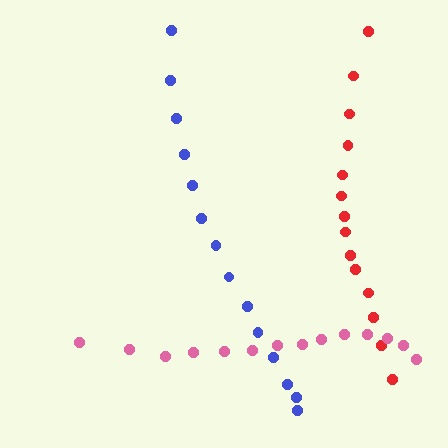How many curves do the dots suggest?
There are 3 distinct paths.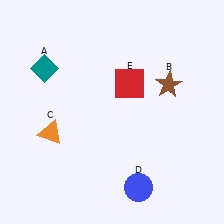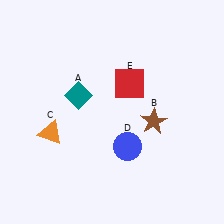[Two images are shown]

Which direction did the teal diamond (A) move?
The teal diamond (A) moved right.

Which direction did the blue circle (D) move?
The blue circle (D) moved up.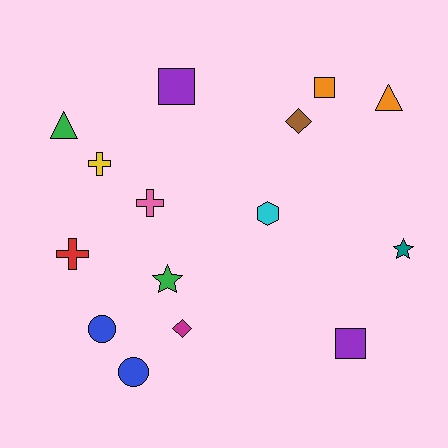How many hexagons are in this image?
There is 1 hexagon.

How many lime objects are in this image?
There are no lime objects.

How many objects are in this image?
There are 15 objects.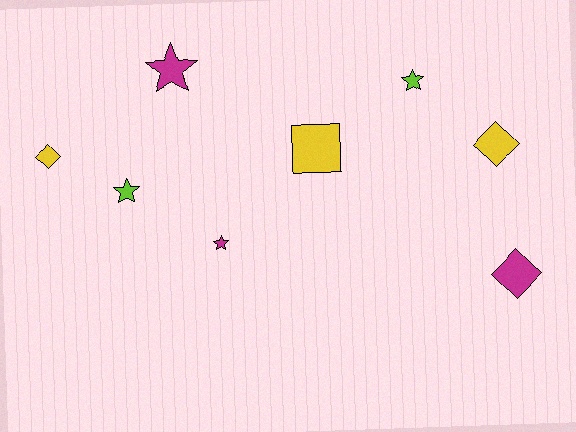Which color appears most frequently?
Yellow, with 3 objects.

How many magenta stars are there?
There are 2 magenta stars.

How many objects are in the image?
There are 8 objects.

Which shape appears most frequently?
Star, with 4 objects.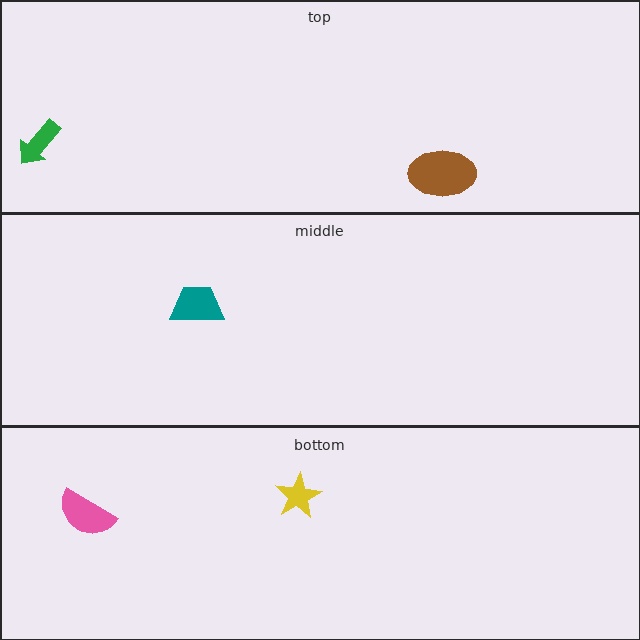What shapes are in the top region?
The green arrow, the brown ellipse.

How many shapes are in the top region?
2.